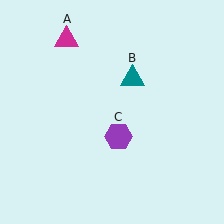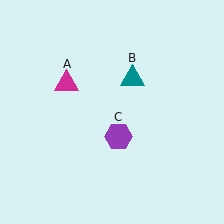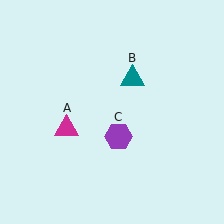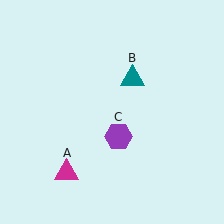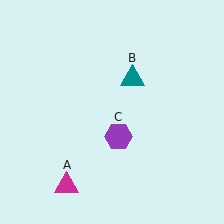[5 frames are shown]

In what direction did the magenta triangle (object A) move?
The magenta triangle (object A) moved down.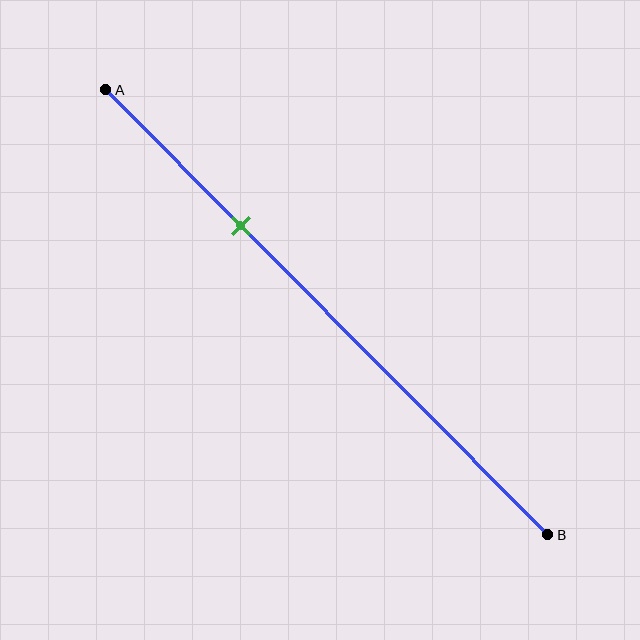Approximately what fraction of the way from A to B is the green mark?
The green mark is approximately 30% of the way from A to B.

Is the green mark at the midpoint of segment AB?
No, the mark is at about 30% from A, not at the 50% midpoint.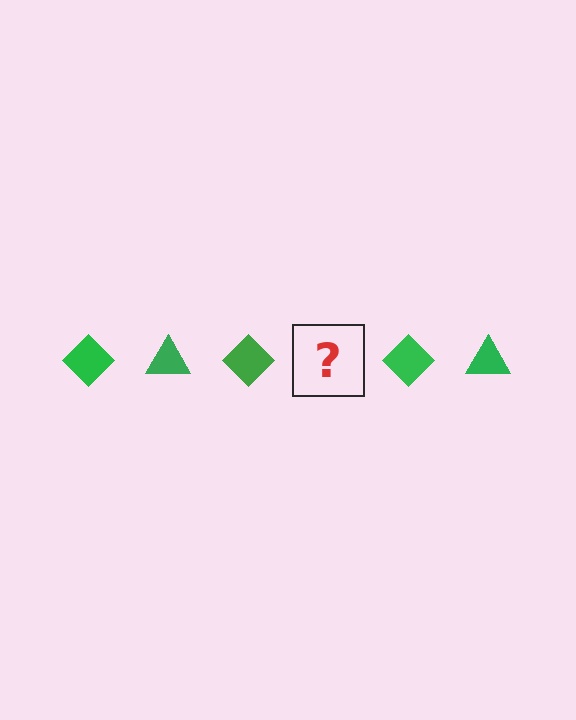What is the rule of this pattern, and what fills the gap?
The rule is that the pattern cycles through diamond, triangle shapes in green. The gap should be filled with a green triangle.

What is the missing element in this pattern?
The missing element is a green triangle.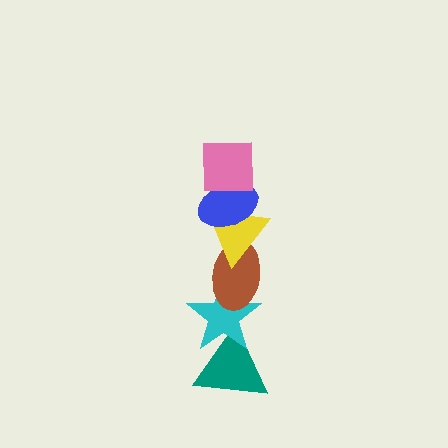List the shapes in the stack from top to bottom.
From top to bottom: the pink square, the blue ellipse, the yellow triangle, the brown ellipse, the cyan star, the teal triangle.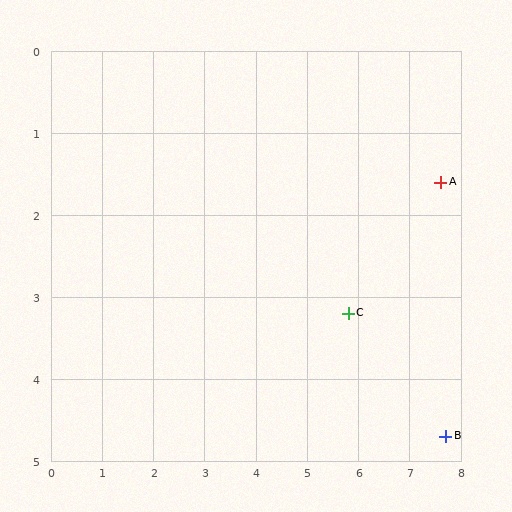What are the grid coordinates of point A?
Point A is at approximately (7.6, 1.6).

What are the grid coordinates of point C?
Point C is at approximately (5.8, 3.2).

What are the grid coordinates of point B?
Point B is at approximately (7.7, 4.7).